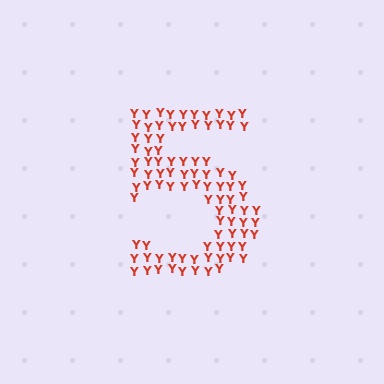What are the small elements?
The small elements are letter Y's.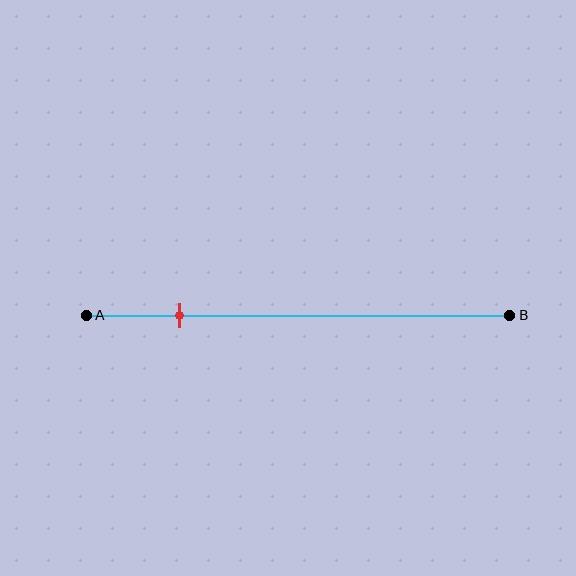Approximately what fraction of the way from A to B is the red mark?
The red mark is approximately 20% of the way from A to B.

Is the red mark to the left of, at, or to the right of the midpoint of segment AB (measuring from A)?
The red mark is to the left of the midpoint of segment AB.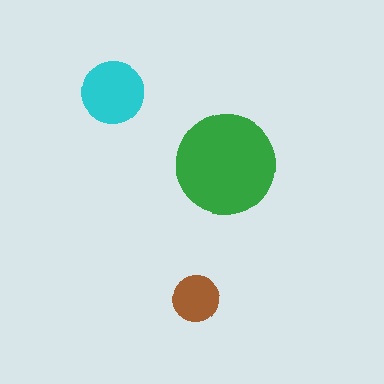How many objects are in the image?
There are 3 objects in the image.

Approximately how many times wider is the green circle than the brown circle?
About 2 times wider.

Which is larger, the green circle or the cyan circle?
The green one.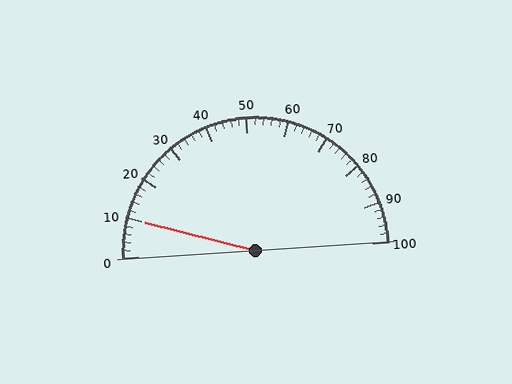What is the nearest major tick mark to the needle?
The nearest major tick mark is 10.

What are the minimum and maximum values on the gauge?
The gauge ranges from 0 to 100.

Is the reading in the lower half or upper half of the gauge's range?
The reading is in the lower half of the range (0 to 100).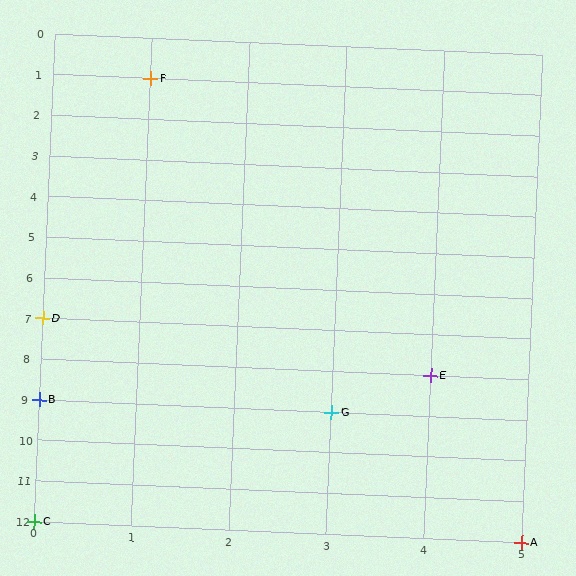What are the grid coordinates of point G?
Point G is at grid coordinates (3, 9).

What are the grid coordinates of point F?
Point F is at grid coordinates (1, 1).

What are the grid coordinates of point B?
Point B is at grid coordinates (0, 9).